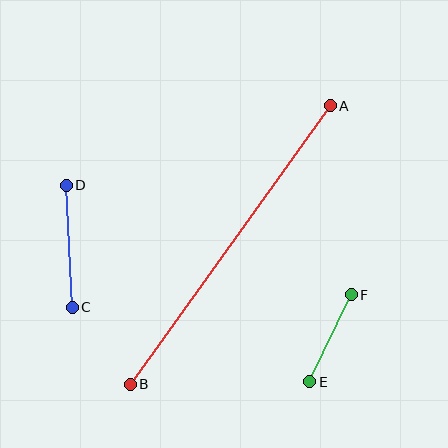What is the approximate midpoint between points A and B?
The midpoint is at approximately (230, 245) pixels.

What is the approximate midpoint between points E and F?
The midpoint is at approximately (330, 338) pixels.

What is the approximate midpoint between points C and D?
The midpoint is at approximately (69, 246) pixels.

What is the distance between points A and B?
The distance is approximately 343 pixels.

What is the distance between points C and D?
The distance is approximately 122 pixels.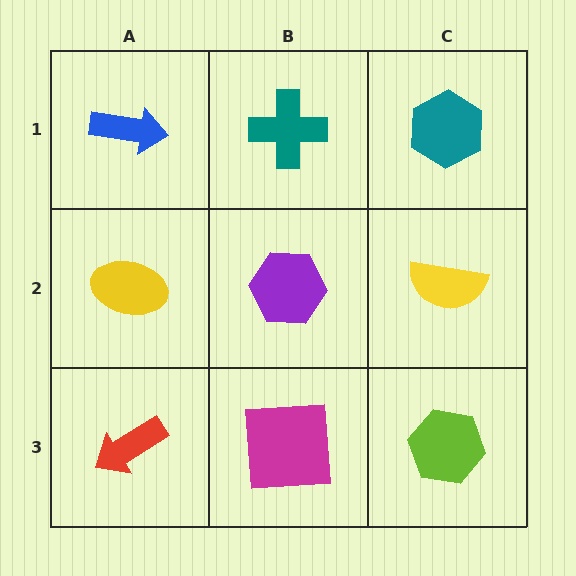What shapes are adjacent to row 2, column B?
A teal cross (row 1, column B), a magenta square (row 3, column B), a yellow ellipse (row 2, column A), a yellow semicircle (row 2, column C).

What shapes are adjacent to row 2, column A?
A blue arrow (row 1, column A), a red arrow (row 3, column A), a purple hexagon (row 2, column B).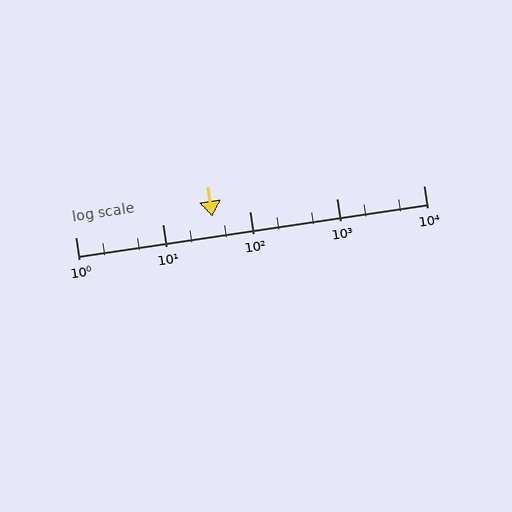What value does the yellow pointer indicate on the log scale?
The pointer indicates approximately 37.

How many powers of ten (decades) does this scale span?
The scale spans 4 decades, from 1 to 10000.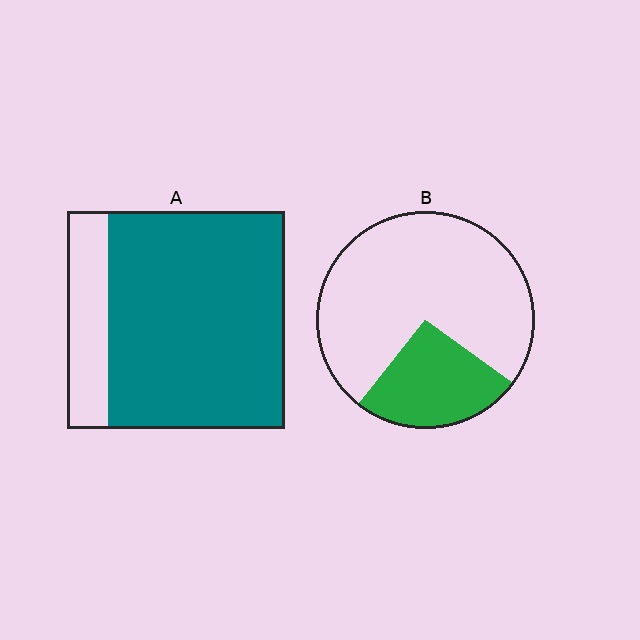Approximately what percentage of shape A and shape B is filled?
A is approximately 80% and B is approximately 25%.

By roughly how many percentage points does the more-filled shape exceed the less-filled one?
By roughly 55 percentage points (A over B).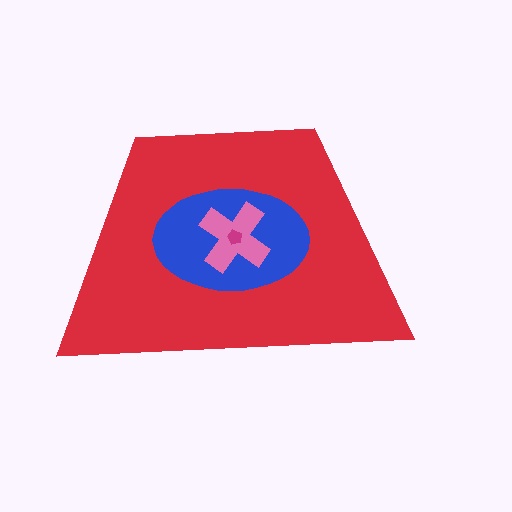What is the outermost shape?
The red trapezoid.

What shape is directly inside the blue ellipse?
The pink cross.